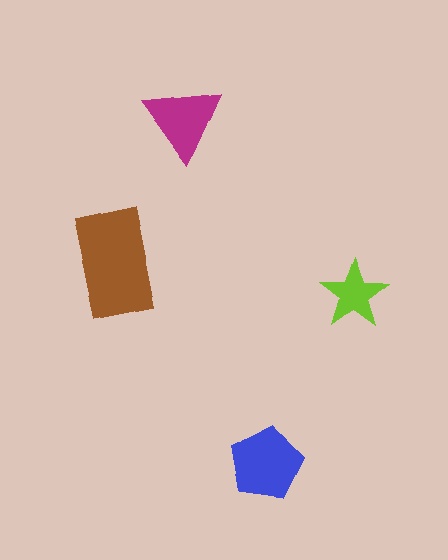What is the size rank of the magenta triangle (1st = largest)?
3rd.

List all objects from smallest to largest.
The lime star, the magenta triangle, the blue pentagon, the brown rectangle.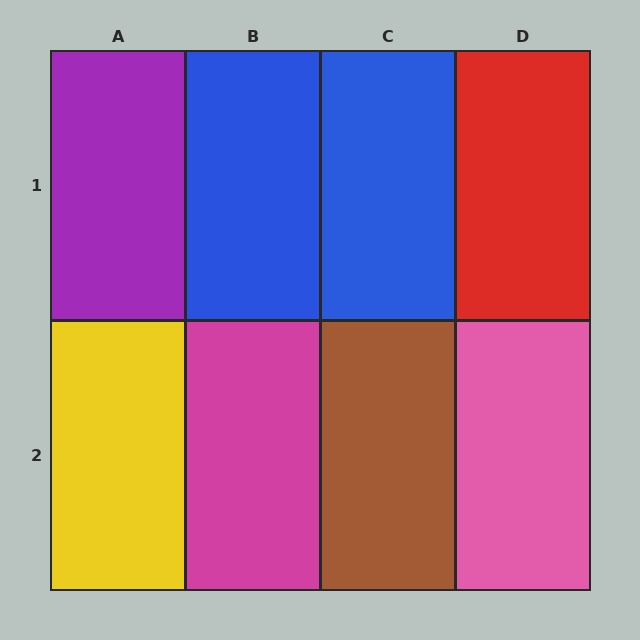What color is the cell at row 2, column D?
Pink.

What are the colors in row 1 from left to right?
Purple, blue, blue, red.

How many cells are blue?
2 cells are blue.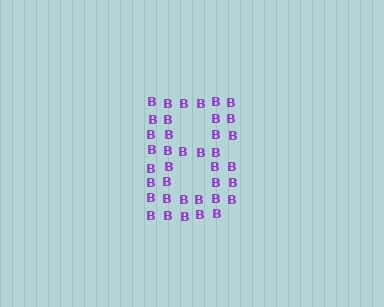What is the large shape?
The large shape is the letter B.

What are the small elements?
The small elements are letter B's.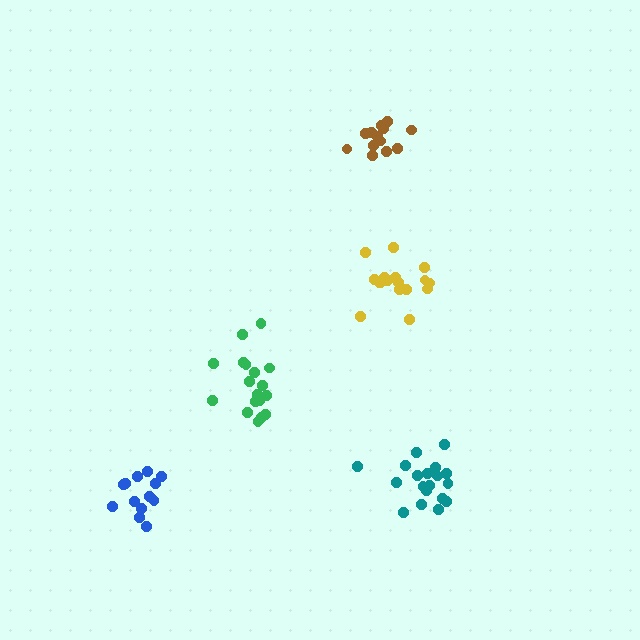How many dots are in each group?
Group 1: 17 dots, Group 2: 19 dots, Group 3: 18 dots, Group 4: 13 dots, Group 5: 13 dots (80 total).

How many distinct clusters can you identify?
There are 5 distinct clusters.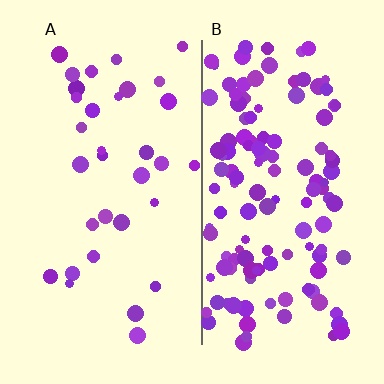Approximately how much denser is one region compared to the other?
Approximately 4.0× — region B over region A.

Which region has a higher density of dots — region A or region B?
B (the right).